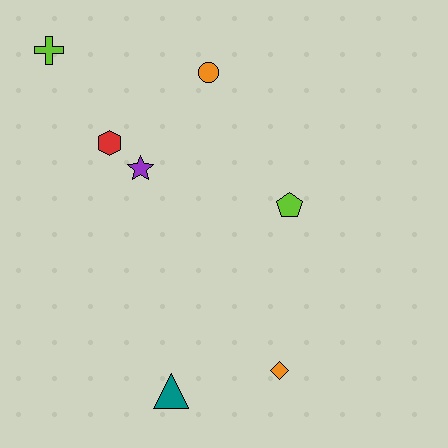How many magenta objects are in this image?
There are no magenta objects.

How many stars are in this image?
There is 1 star.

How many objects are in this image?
There are 7 objects.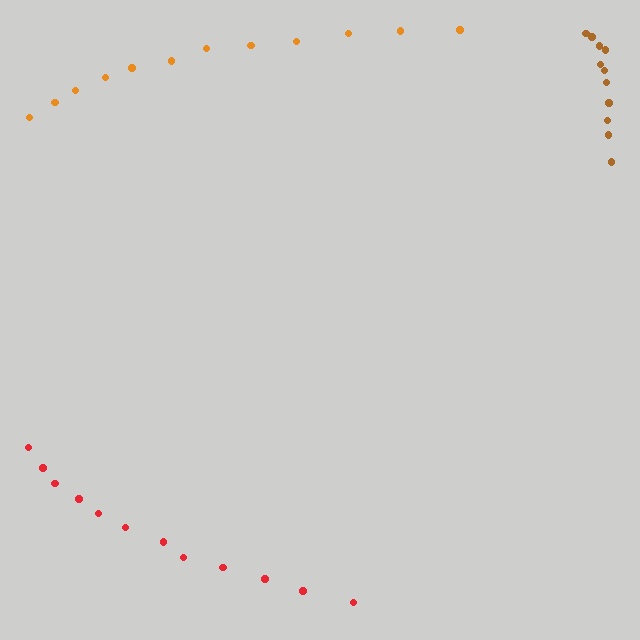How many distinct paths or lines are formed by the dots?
There are 3 distinct paths.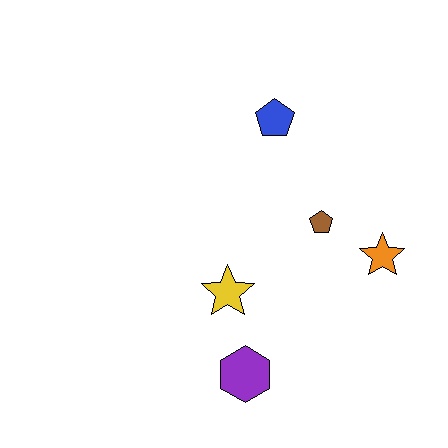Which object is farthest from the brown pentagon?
The purple hexagon is farthest from the brown pentagon.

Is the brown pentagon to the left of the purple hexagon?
No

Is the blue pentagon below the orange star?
No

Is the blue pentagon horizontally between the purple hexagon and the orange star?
Yes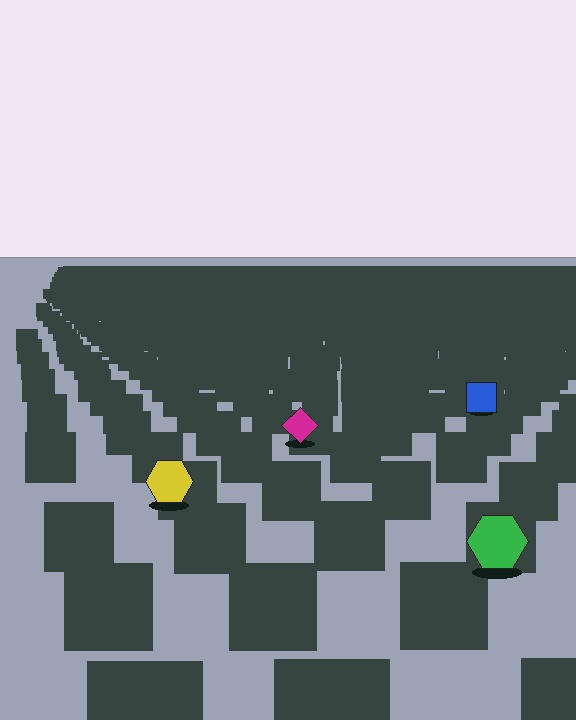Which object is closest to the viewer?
The green hexagon is closest. The texture marks near it are larger and more spread out.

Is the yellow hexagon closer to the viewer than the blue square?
Yes. The yellow hexagon is closer — you can tell from the texture gradient: the ground texture is coarser near it.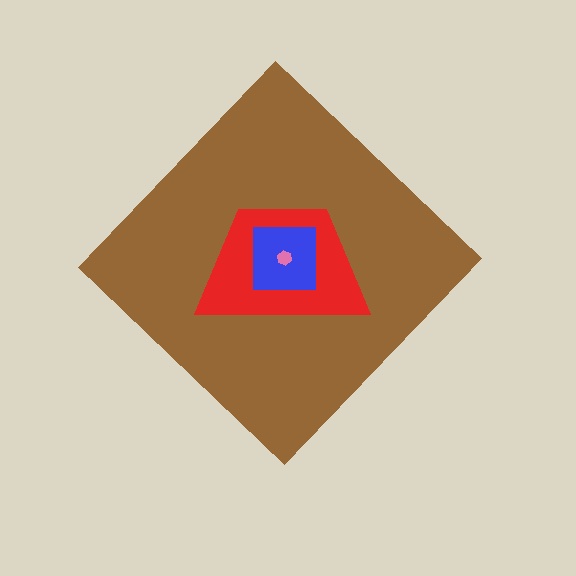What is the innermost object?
The pink hexagon.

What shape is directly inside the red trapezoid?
The blue square.